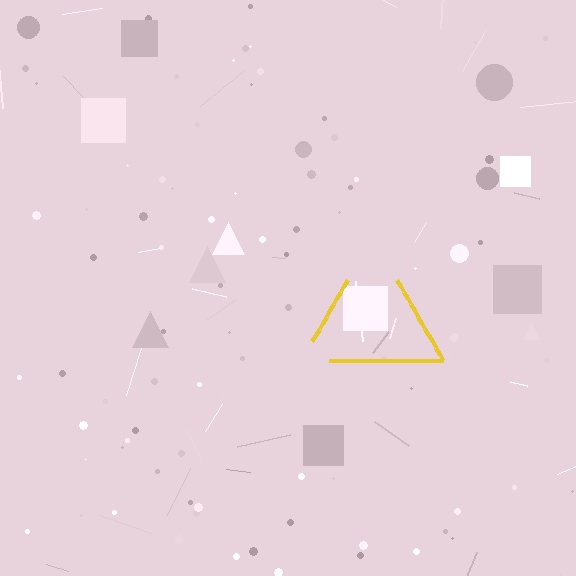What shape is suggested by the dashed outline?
The dashed outline suggests a triangle.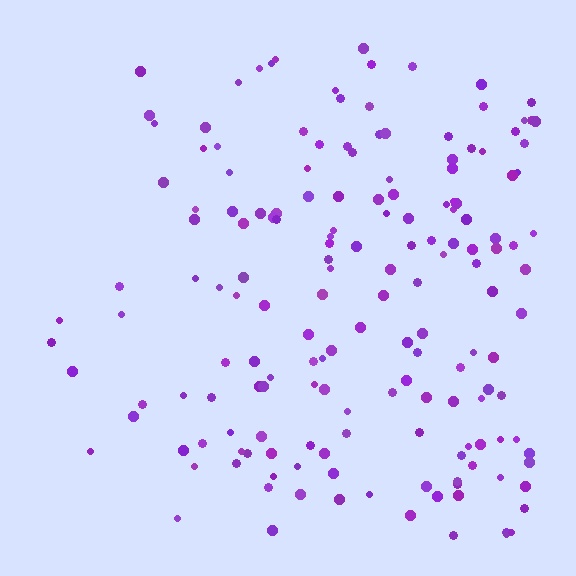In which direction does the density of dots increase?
From left to right, with the right side densest.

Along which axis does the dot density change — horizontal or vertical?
Horizontal.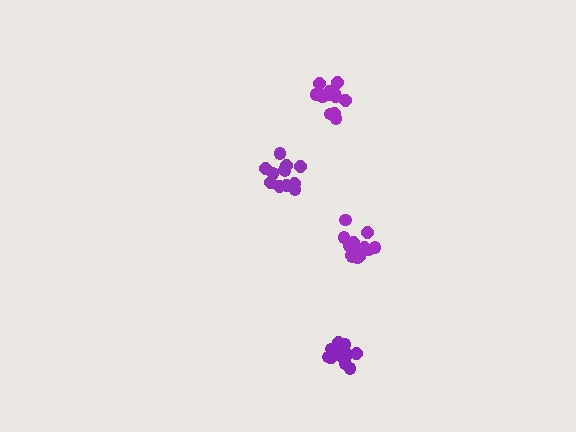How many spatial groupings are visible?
There are 4 spatial groupings.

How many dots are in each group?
Group 1: 13 dots, Group 2: 18 dots, Group 3: 14 dots, Group 4: 13 dots (58 total).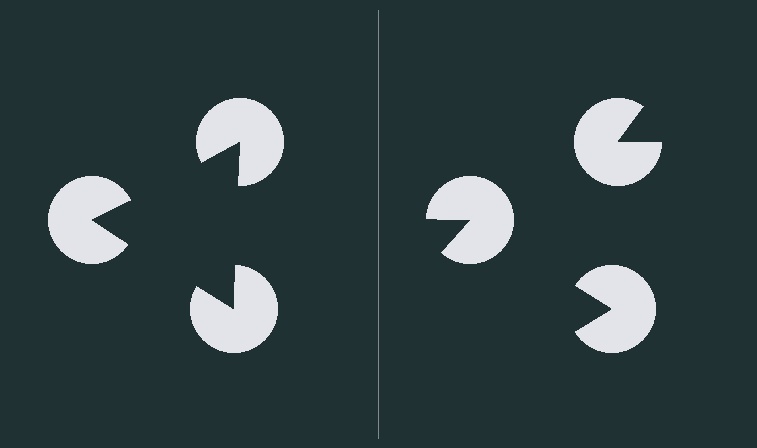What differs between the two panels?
The pac-man discs are positioned identically on both sides; only the wedge orientations differ. On the left they align to a triangle; on the right they are misaligned.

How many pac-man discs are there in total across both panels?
6 — 3 on each side.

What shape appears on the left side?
An illusory triangle.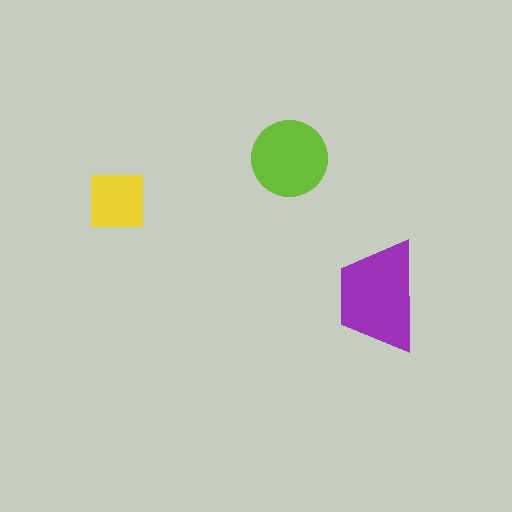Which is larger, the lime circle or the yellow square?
The lime circle.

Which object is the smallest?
The yellow square.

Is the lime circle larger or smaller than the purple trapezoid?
Smaller.